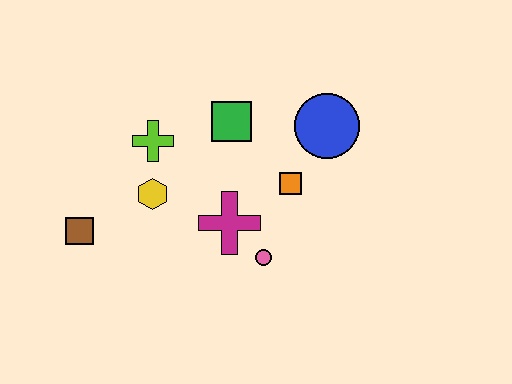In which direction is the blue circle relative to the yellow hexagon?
The blue circle is to the right of the yellow hexagon.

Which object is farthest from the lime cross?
The blue circle is farthest from the lime cross.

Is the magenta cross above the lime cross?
No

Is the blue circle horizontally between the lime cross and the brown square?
No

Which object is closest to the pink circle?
The magenta cross is closest to the pink circle.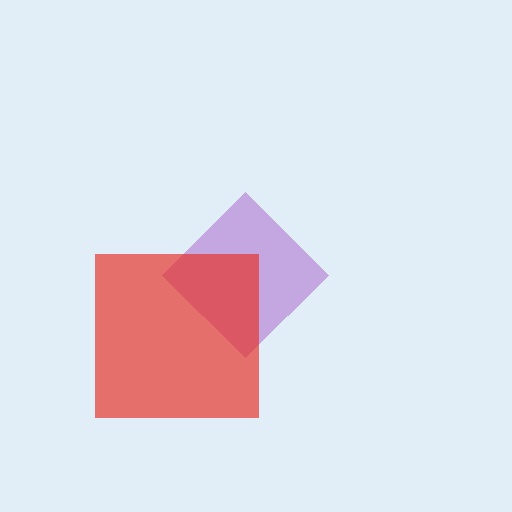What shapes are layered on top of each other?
The layered shapes are: a purple diamond, a red square.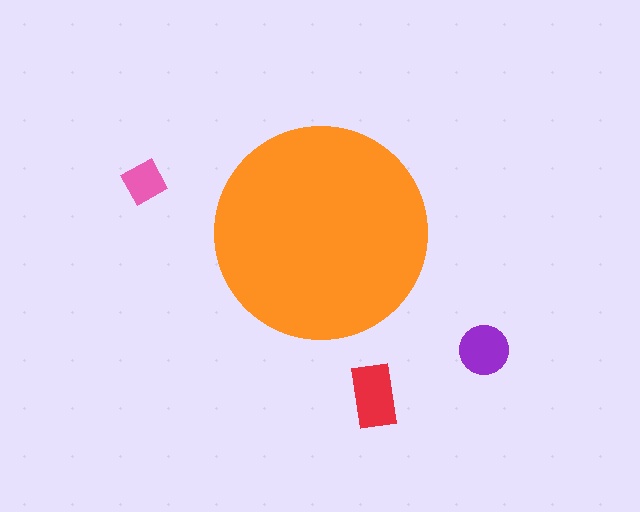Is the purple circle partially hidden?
No, the purple circle is fully visible.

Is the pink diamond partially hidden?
No, the pink diamond is fully visible.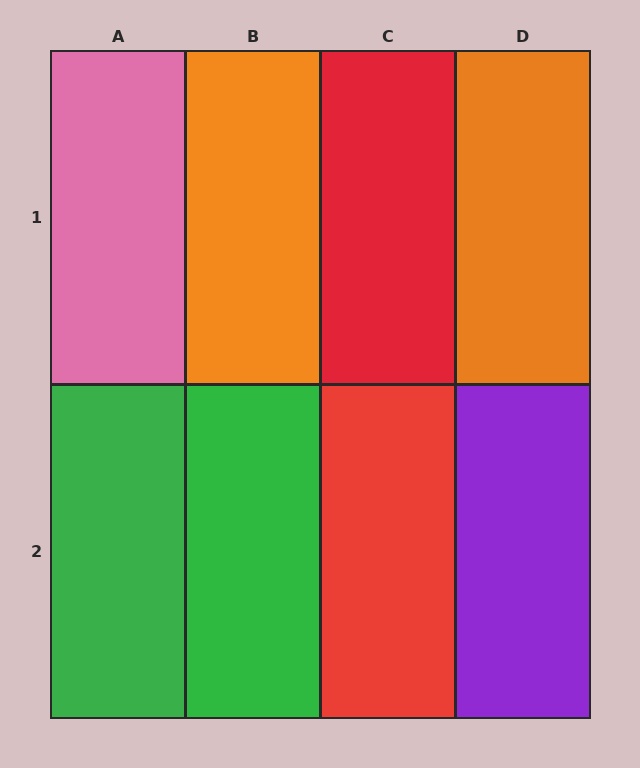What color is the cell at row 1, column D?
Orange.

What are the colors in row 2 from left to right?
Green, green, red, purple.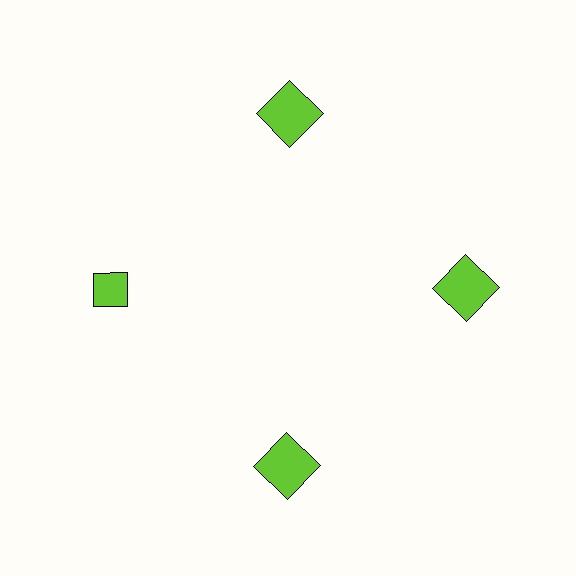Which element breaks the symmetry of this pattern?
The lime diamond at roughly the 9 o'clock position breaks the symmetry. All other shapes are lime squares.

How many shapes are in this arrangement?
There are 4 shapes arranged in a ring pattern.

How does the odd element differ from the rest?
It has a different shape: diamond instead of square.